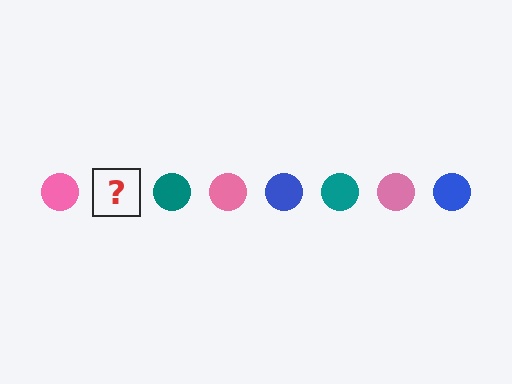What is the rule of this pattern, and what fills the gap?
The rule is that the pattern cycles through pink, blue, teal circles. The gap should be filled with a blue circle.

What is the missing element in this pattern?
The missing element is a blue circle.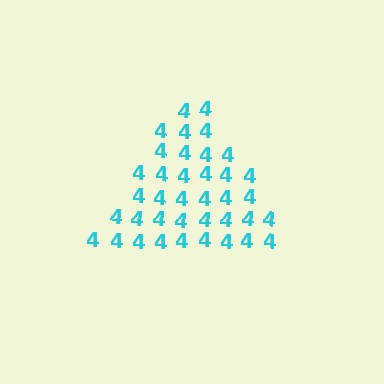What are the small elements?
The small elements are digit 4's.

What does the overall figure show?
The overall figure shows a triangle.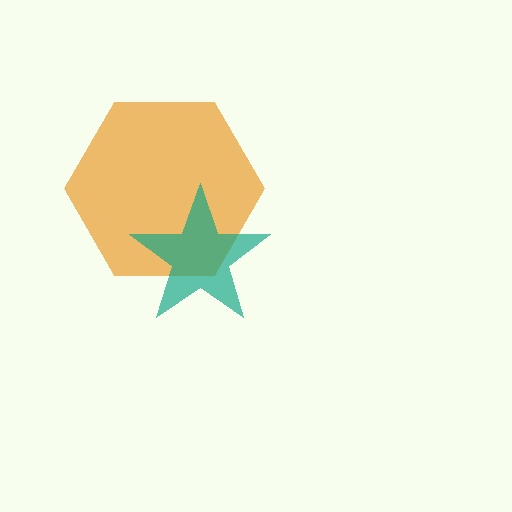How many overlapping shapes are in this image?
There are 2 overlapping shapes in the image.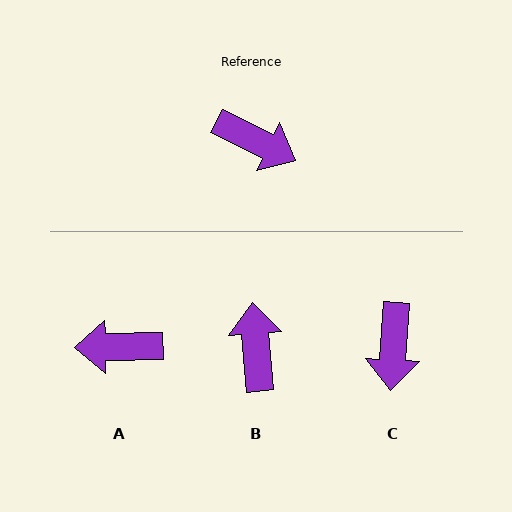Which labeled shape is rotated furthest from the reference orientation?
A, about 153 degrees away.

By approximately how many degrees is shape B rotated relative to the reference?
Approximately 121 degrees counter-clockwise.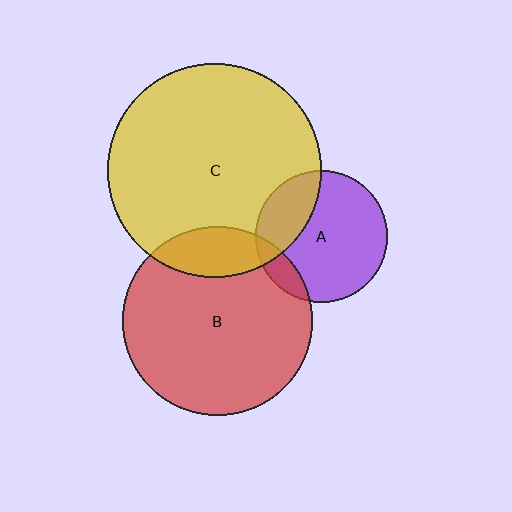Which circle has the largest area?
Circle C (yellow).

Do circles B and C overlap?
Yes.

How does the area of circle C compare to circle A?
Approximately 2.6 times.